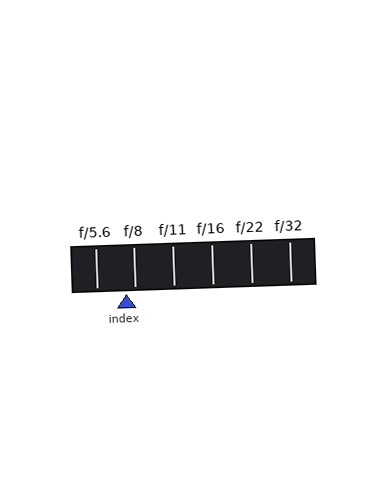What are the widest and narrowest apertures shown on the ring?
The widest aperture shown is f/5.6 and the narrowest is f/32.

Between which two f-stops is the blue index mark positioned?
The index mark is between f/5.6 and f/8.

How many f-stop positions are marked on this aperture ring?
There are 6 f-stop positions marked.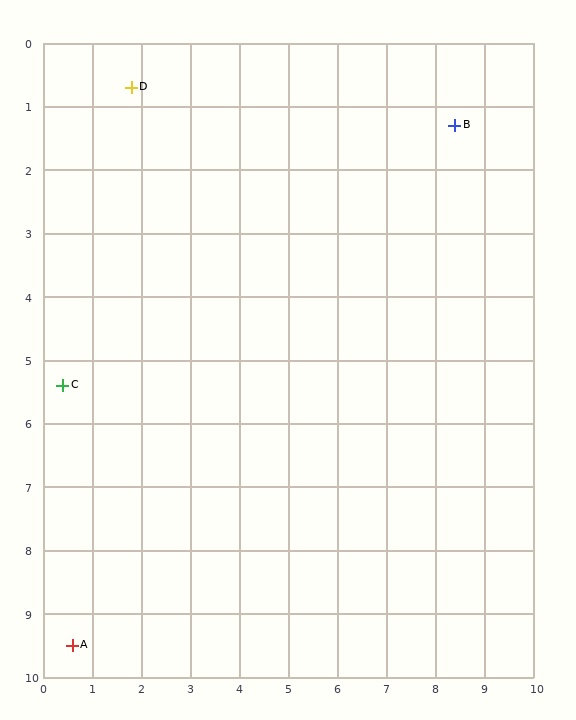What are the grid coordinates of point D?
Point D is at approximately (1.8, 0.7).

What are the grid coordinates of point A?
Point A is at approximately (0.6, 9.5).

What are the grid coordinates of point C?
Point C is at approximately (0.4, 5.4).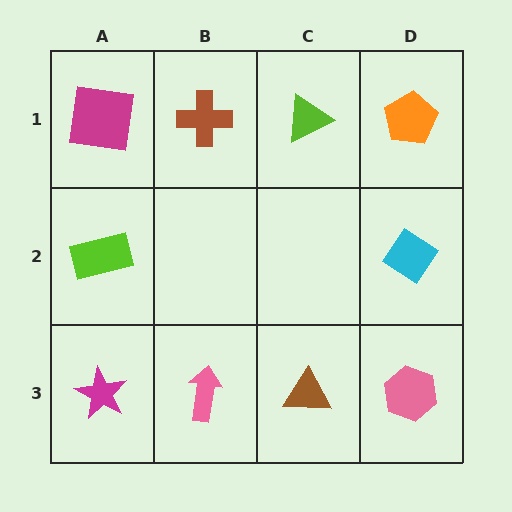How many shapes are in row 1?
4 shapes.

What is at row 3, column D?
A pink hexagon.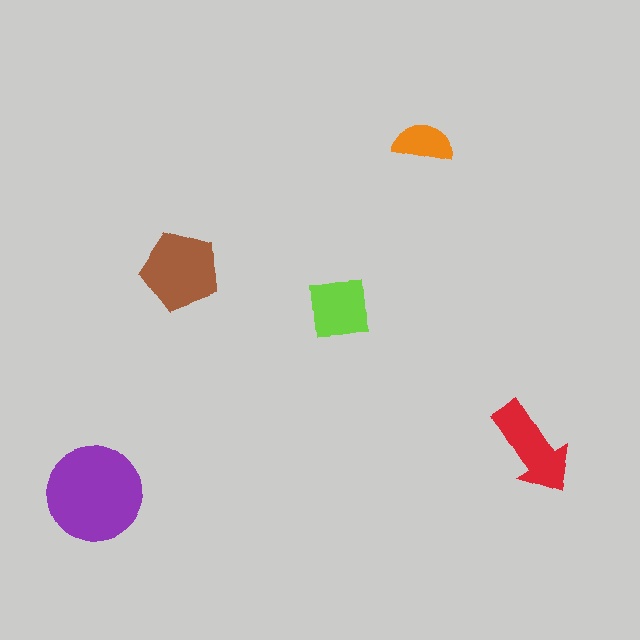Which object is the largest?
The purple circle.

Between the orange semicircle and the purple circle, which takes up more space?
The purple circle.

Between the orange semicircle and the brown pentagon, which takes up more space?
The brown pentagon.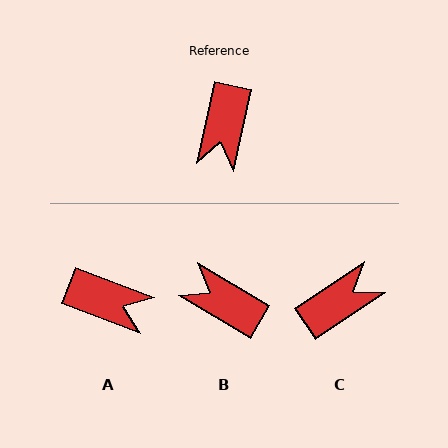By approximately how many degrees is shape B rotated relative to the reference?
Approximately 108 degrees clockwise.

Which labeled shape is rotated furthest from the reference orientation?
C, about 137 degrees away.